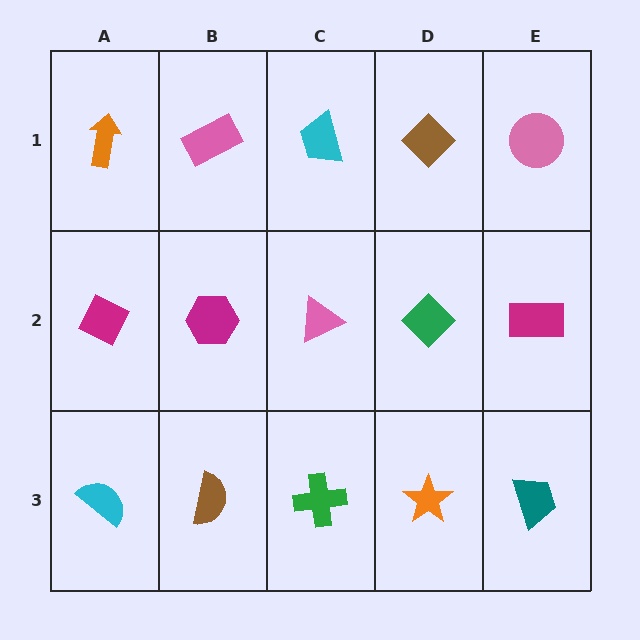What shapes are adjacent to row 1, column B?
A magenta hexagon (row 2, column B), an orange arrow (row 1, column A), a cyan trapezoid (row 1, column C).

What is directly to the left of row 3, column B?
A cyan semicircle.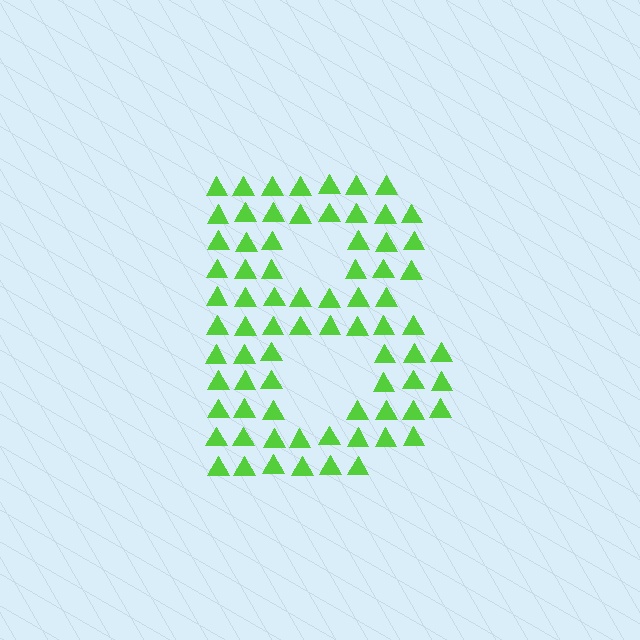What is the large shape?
The large shape is the letter B.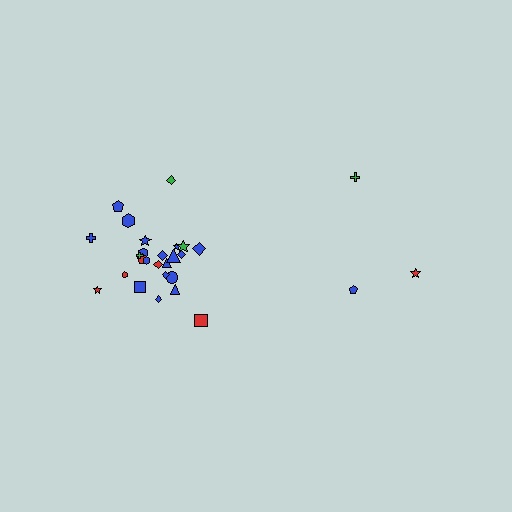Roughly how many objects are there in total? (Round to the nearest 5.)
Roughly 30 objects in total.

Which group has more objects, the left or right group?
The left group.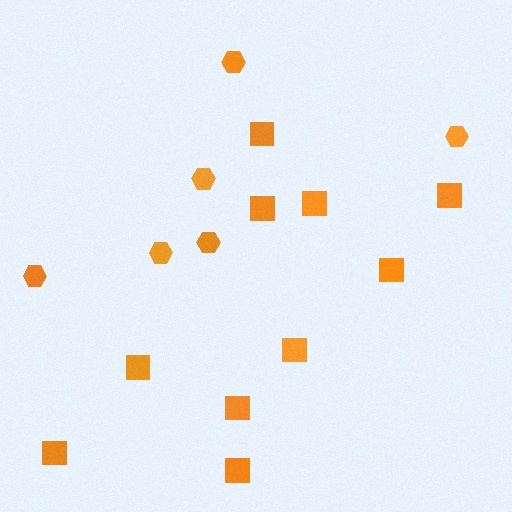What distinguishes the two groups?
There are 2 groups: one group of hexagons (6) and one group of squares (10).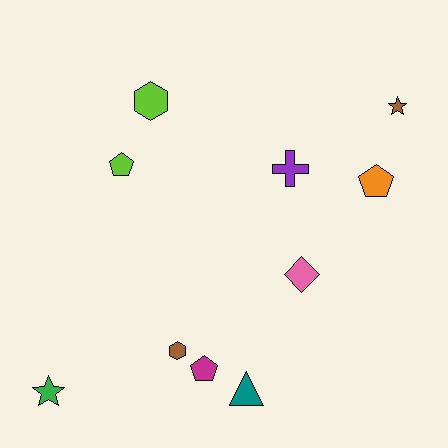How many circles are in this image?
There are no circles.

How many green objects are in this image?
There is 1 green object.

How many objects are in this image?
There are 10 objects.